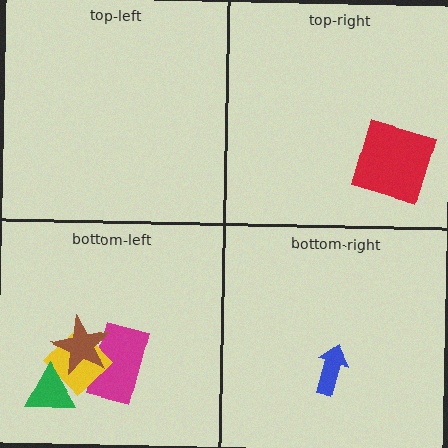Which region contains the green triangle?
The bottom-left region.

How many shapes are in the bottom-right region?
1.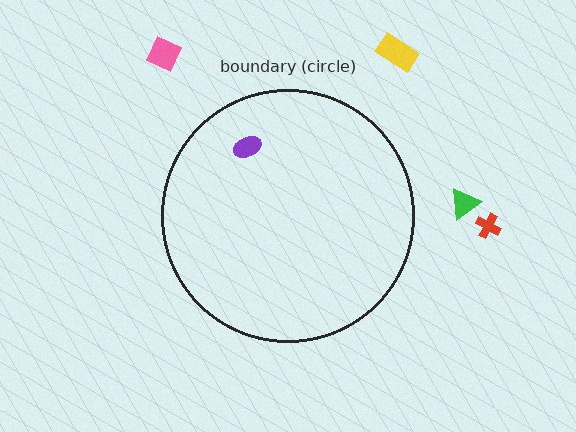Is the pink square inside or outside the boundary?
Outside.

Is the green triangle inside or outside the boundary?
Outside.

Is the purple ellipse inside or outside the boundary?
Inside.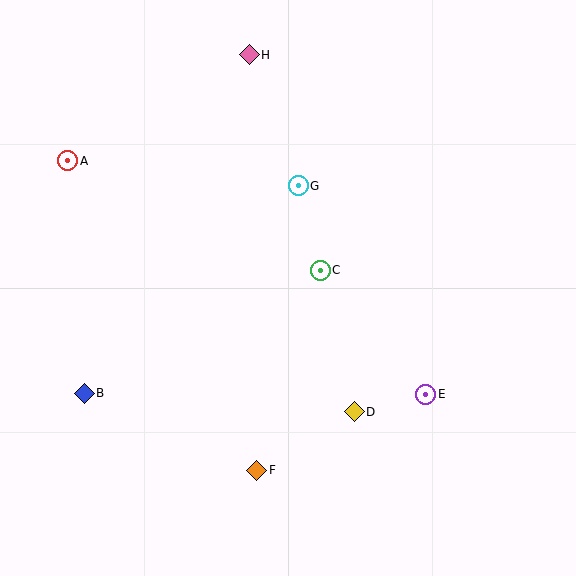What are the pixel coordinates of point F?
Point F is at (257, 470).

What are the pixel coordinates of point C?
Point C is at (320, 270).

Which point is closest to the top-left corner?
Point A is closest to the top-left corner.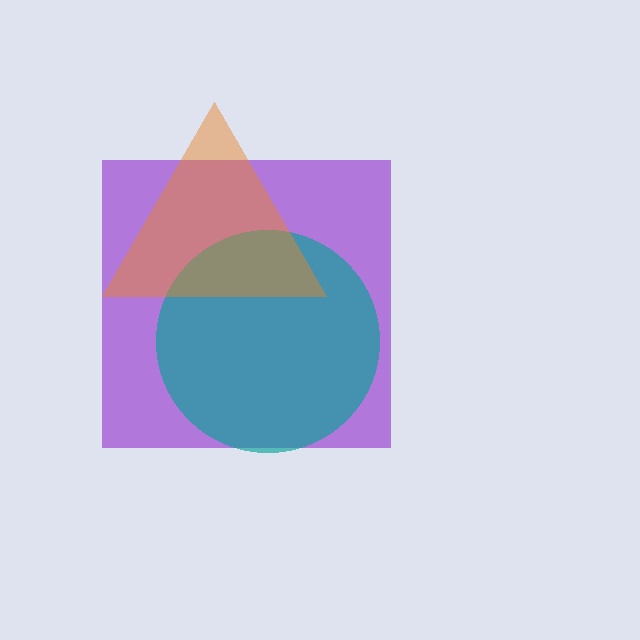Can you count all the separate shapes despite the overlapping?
Yes, there are 3 separate shapes.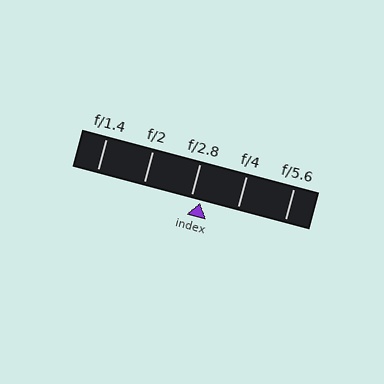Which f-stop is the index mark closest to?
The index mark is closest to f/2.8.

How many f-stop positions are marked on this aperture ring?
There are 5 f-stop positions marked.